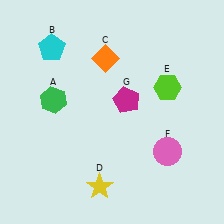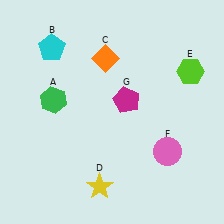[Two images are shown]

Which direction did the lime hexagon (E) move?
The lime hexagon (E) moved right.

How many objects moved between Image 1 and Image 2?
1 object moved between the two images.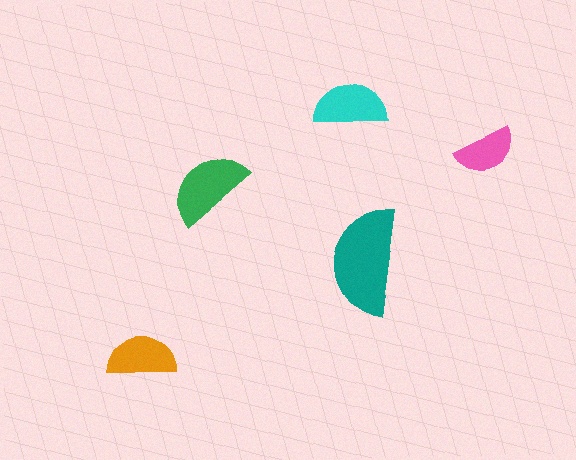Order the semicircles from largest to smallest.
the teal one, the green one, the cyan one, the orange one, the pink one.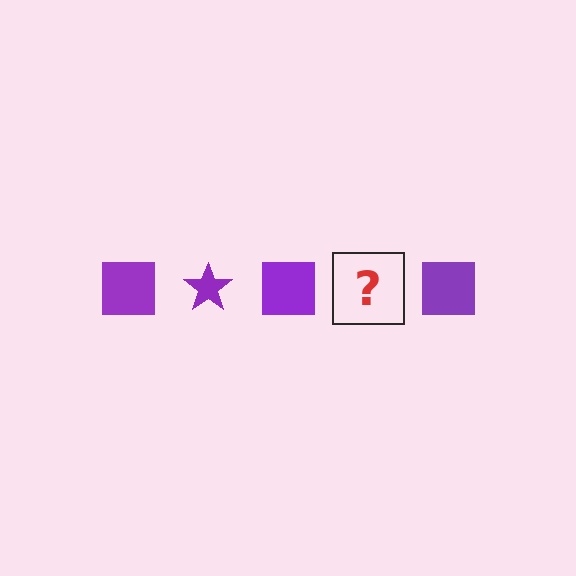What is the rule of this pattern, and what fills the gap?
The rule is that the pattern cycles through square, star shapes in purple. The gap should be filled with a purple star.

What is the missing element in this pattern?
The missing element is a purple star.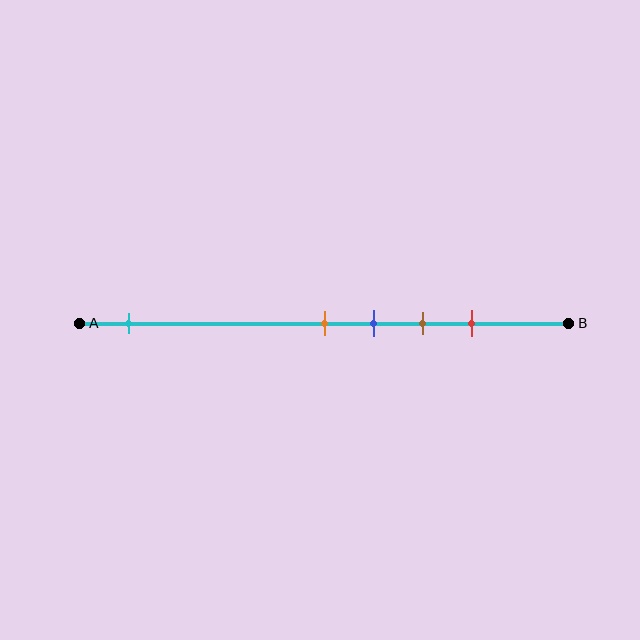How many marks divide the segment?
There are 5 marks dividing the segment.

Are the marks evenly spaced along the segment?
No, the marks are not evenly spaced.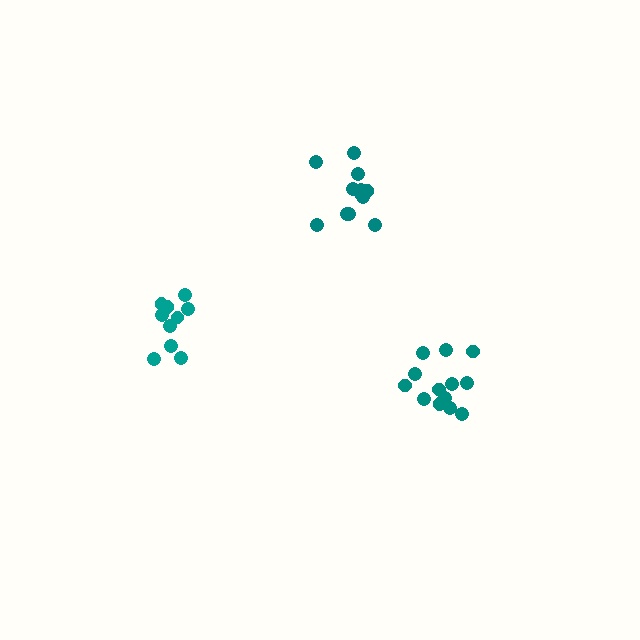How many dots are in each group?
Group 1: 13 dots, Group 2: 10 dots, Group 3: 12 dots (35 total).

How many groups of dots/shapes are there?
There are 3 groups.